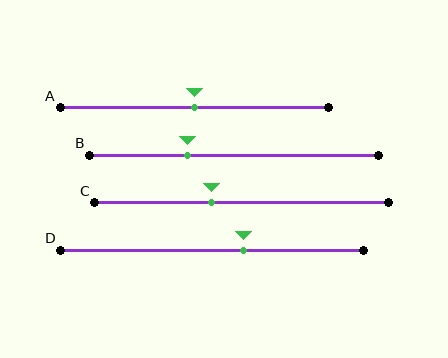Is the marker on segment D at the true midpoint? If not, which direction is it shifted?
No, the marker on segment D is shifted to the right by about 10% of the segment length.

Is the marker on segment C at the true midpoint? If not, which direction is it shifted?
No, the marker on segment C is shifted to the left by about 10% of the segment length.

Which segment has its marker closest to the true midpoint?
Segment A has its marker closest to the true midpoint.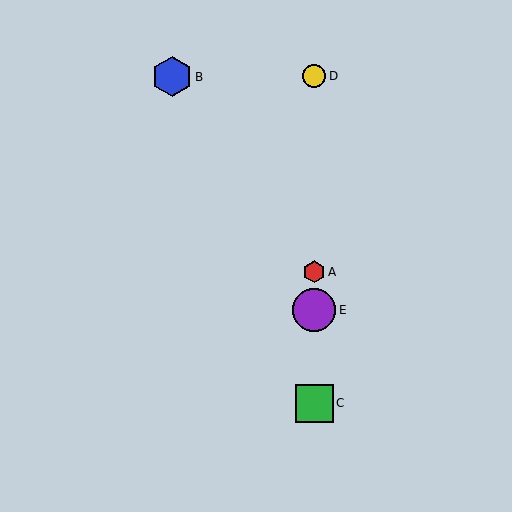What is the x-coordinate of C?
Object C is at x≈314.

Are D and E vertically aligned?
Yes, both are at x≈314.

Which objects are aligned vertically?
Objects A, C, D, E are aligned vertically.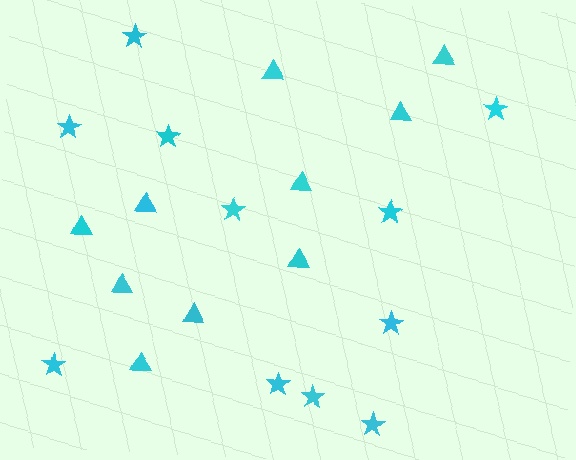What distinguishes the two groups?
There are 2 groups: one group of stars (11) and one group of triangles (10).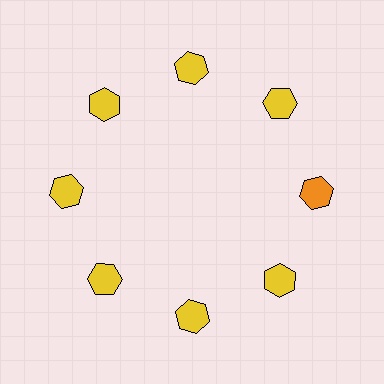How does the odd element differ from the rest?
It has a different color: orange instead of yellow.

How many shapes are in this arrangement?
There are 8 shapes arranged in a ring pattern.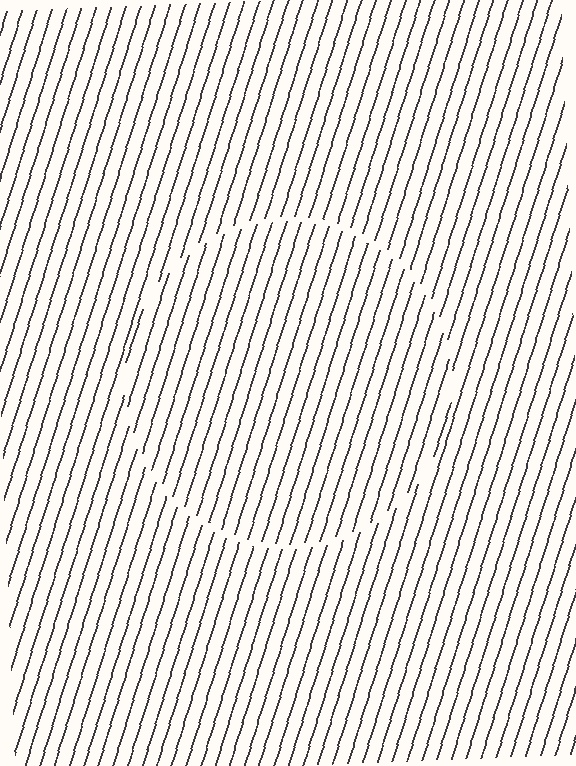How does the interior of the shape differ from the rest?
The interior of the shape contains the same grating, shifted by half a period — the contour is defined by the phase discontinuity where line-ends from the inner and outer gratings abut.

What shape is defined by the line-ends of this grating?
An illusory circle. The interior of the shape contains the same grating, shifted by half a period — the contour is defined by the phase discontinuity where line-ends from the inner and outer gratings abut.